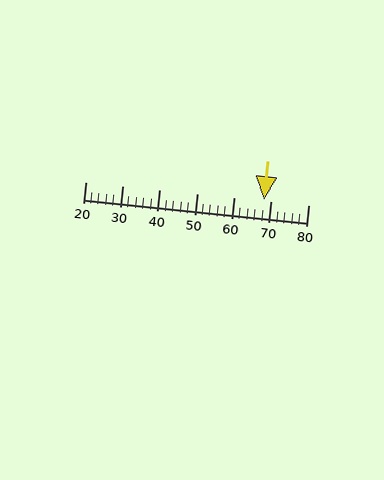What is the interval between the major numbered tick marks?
The major tick marks are spaced 10 units apart.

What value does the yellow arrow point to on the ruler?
The yellow arrow points to approximately 68.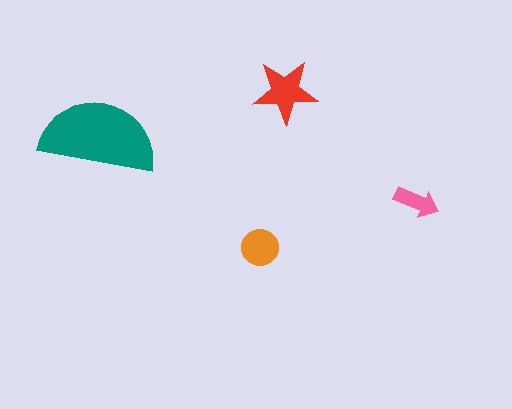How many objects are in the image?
There are 4 objects in the image.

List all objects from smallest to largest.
The pink arrow, the orange circle, the red star, the teal semicircle.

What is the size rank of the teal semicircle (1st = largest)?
1st.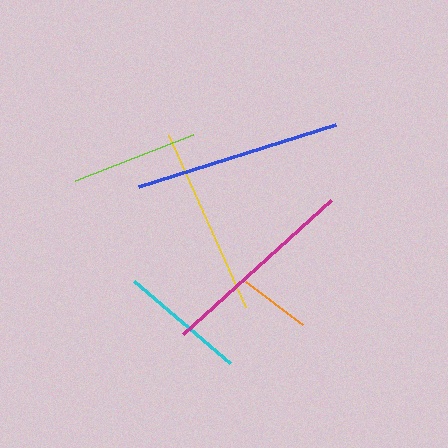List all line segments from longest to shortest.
From longest to shortest: blue, magenta, yellow, cyan, lime, orange.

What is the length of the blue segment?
The blue segment is approximately 207 pixels long.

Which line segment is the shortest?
The orange line is the shortest at approximately 71 pixels.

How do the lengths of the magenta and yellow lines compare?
The magenta and yellow lines are approximately the same length.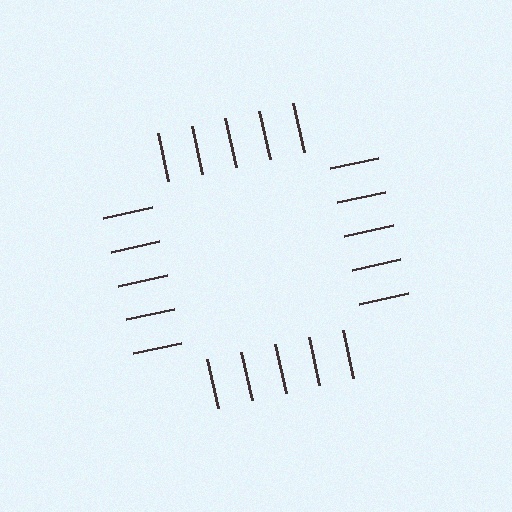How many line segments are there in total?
20 — 5 along each of the 4 edges.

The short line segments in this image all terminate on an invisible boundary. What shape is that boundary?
An illusory square — the line segments terminate on its edges but no continuous stroke is drawn.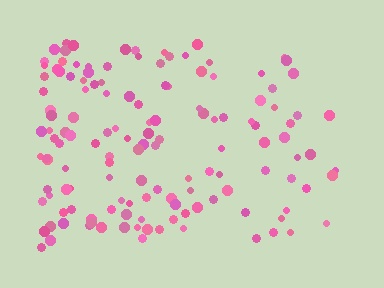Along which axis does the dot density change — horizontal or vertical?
Horizontal.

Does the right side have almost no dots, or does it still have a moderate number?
Still a moderate number, just noticeably fewer than the left.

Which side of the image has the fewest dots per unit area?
The right.